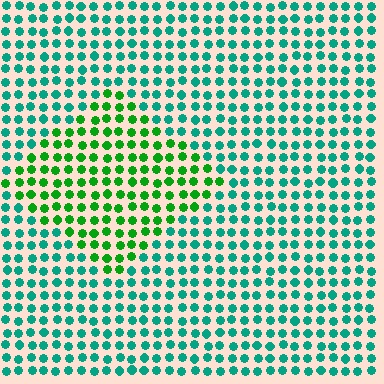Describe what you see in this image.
The image is filled with small teal elements in a uniform arrangement. A diamond-shaped region is visible where the elements are tinted to a slightly different hue, forming a subtle color boundary.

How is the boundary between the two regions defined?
The boundary is defined purely by a slight shift in hue (about 43 degrees). Spacing, size, and orientation are identical on both sides.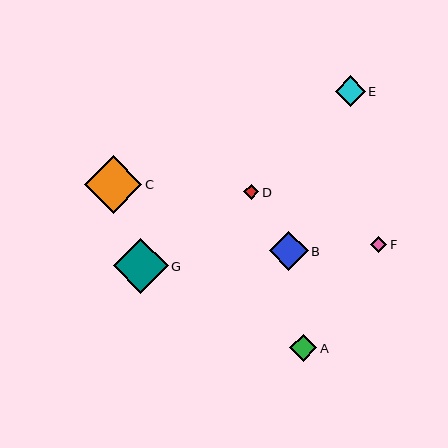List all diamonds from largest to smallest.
From largest to smallest: C, G, B, E, A, F, D.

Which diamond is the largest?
Diamond C is the largest with a size of approximately 57 pixels.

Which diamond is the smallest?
Diamond D is the smallest with a size of approximately 16 pixels.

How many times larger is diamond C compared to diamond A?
Diamond C is approximately 2.1 times the size of diamond A.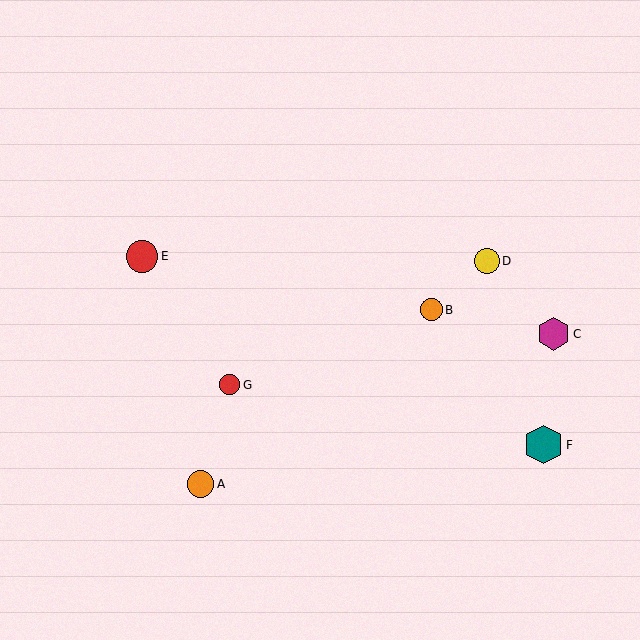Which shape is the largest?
The teal hexagon (labeled F) is the largest.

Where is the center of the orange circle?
The center of the orange circle is at (431, 310).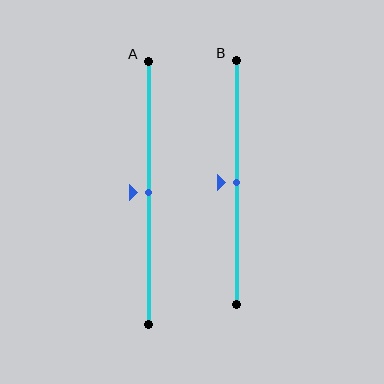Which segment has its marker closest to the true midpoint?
Segment A has its marker closest to the true midpoint.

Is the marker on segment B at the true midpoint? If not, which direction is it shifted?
Yes, the marker on segment B is at the true midpoint.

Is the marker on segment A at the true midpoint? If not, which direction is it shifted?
Yes, the marker on segment A is at the true midpoint.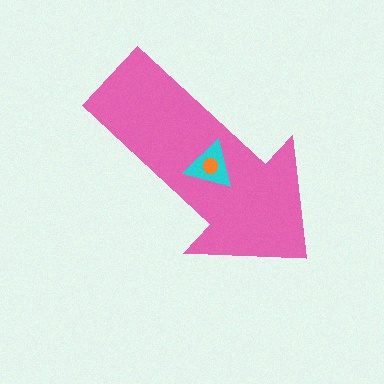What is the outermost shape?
The pink arrow.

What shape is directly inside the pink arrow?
The cyan triangle.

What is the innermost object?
The orange circle.